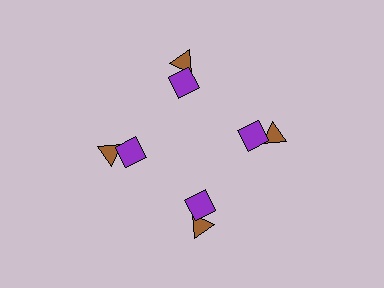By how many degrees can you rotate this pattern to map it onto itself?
The pattern maps onto itself every 90 degrees of rotation.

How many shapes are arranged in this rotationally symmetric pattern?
There are 8 shapes, arranged in 4 groups of 2.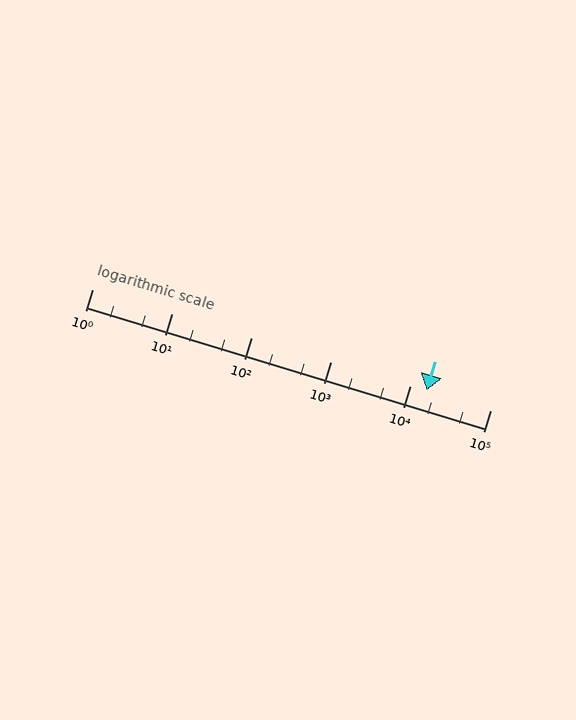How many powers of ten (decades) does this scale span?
The scale spans 5 decades, from 1 to 100000.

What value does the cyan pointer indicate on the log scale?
The pointer indicates approximately 16000.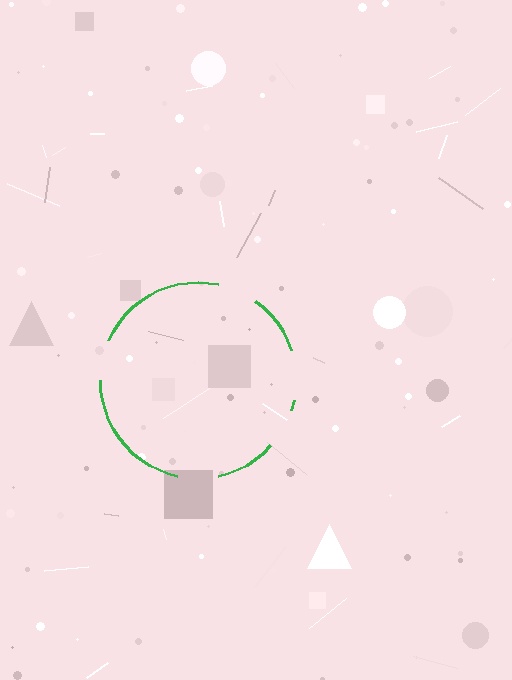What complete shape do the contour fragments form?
The contour fragments form a circle.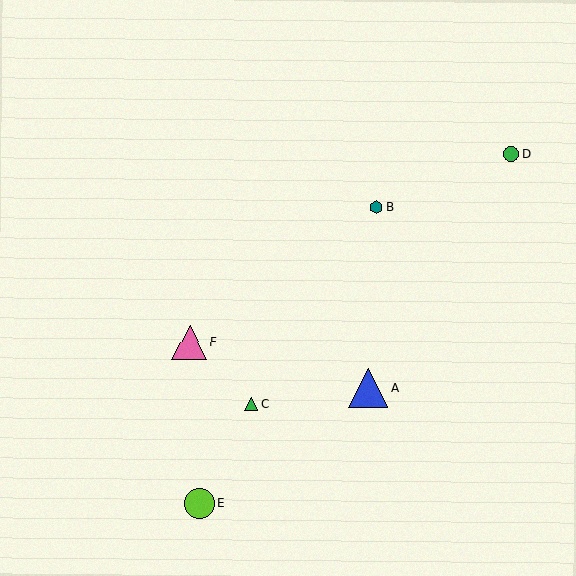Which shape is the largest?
The blue triangle (labeled A) is the largest.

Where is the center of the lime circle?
The center of the lime circle is at (199, 503).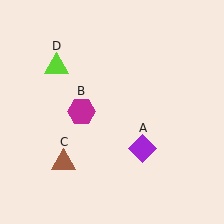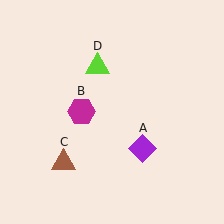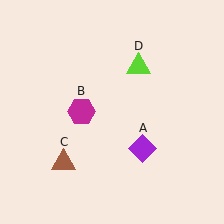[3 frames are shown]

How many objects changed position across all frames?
1 object changed position: lime triangle (object D).